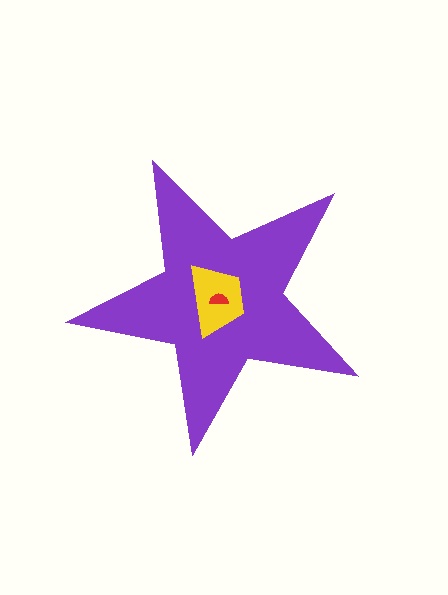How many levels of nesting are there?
3.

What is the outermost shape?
The purple star.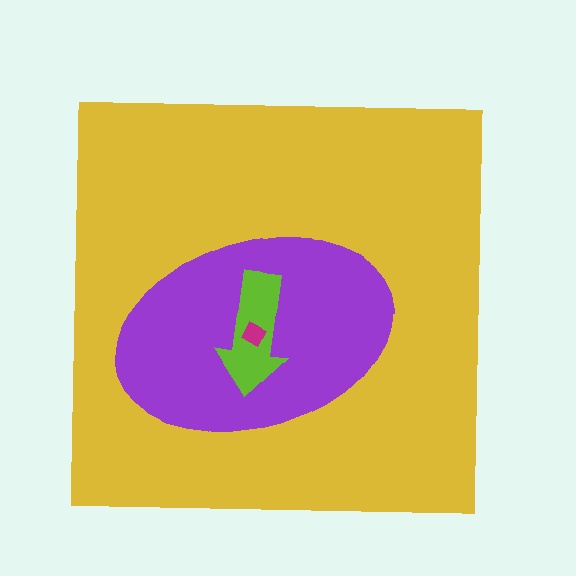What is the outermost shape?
The yellow square.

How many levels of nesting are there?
4.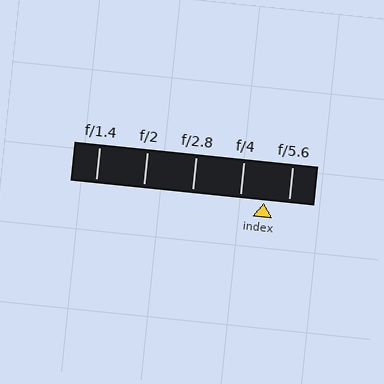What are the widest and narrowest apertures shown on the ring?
The widest aperture shown is f/1.4 and the narrowest is f/5.6.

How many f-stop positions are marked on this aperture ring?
There are 5 f-stop positions marked.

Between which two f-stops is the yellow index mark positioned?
The index mark is between f/4 and f/5.6.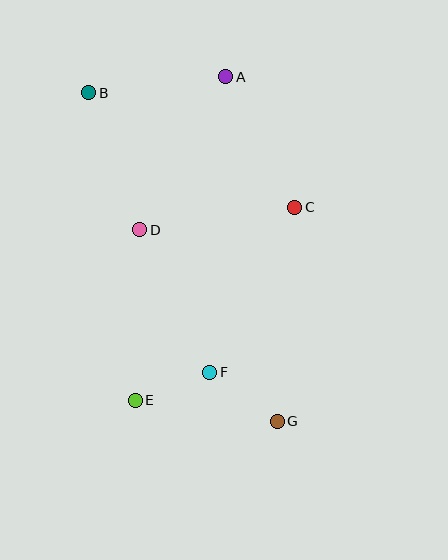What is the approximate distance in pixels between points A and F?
The distance between A and F is approximately 296 pixels.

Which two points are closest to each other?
Points E and F are closest to each other.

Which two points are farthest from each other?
Points B and G are farthest from each other.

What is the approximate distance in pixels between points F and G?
The distance between F and G is approximately 83 pixels.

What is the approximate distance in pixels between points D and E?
The distance between D and E is approximately 171 pixels.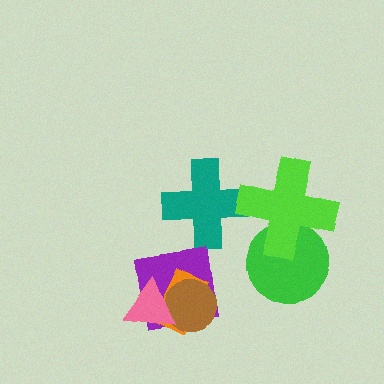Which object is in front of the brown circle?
The pink triangle is in front of the brown circle.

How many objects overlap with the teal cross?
1 object overlaps with the teal cross.